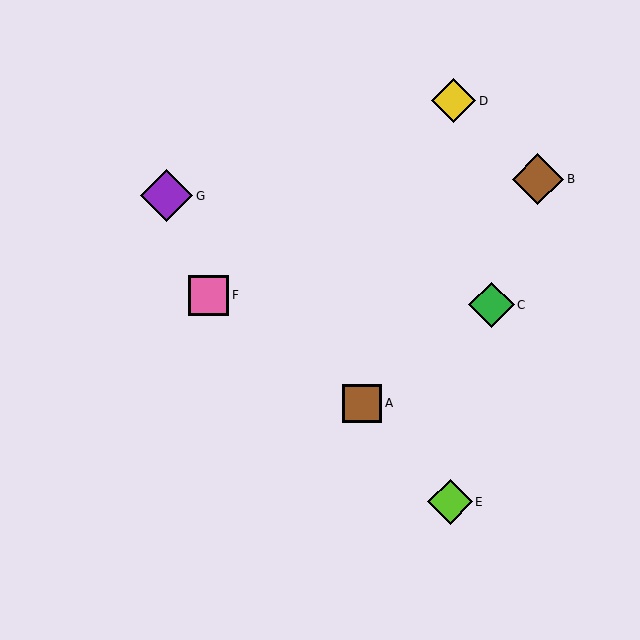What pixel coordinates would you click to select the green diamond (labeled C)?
Click at (492, 305) to select the green diamond C.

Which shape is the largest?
The purple diamond (labeled G) is the largest.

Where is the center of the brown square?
The center of the brown square is at (362, 403).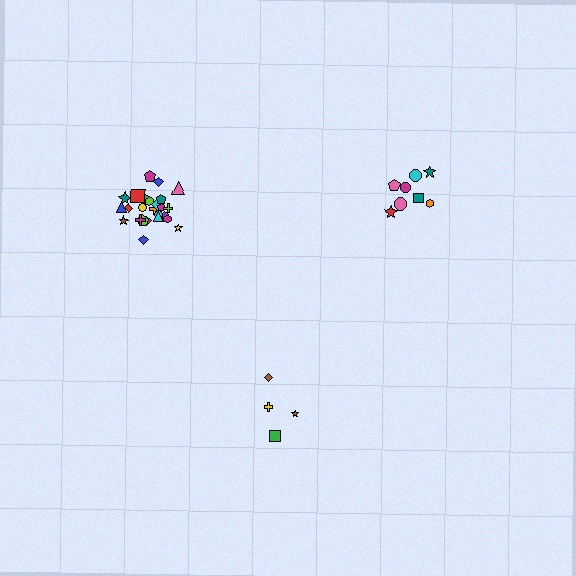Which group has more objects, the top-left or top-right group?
The top-left group.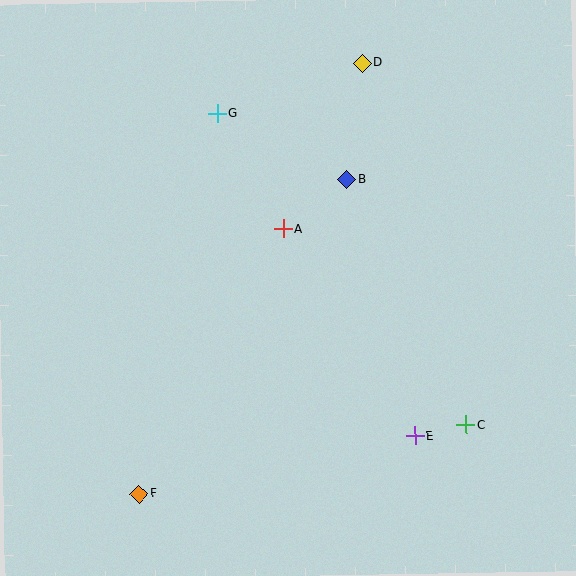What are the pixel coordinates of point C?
Point C is at (466, 425).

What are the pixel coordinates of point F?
Point F is at (139, 494).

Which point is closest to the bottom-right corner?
Point C is closest to the bottom-right corner.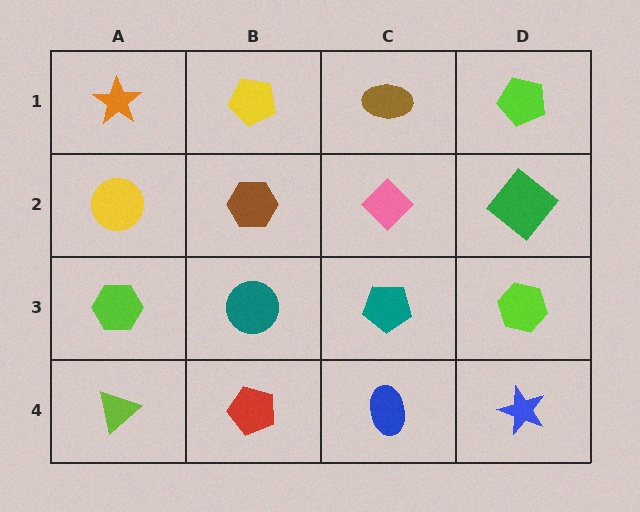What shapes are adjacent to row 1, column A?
A yellow circle (row 2, column A), a yellow pentagon (row 1, column B).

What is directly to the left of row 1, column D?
A brown ellipse.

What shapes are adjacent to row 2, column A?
An orange star (row 1, column A), a lime hexagon (row 3, column A), a brown hexagon (row 2, column B).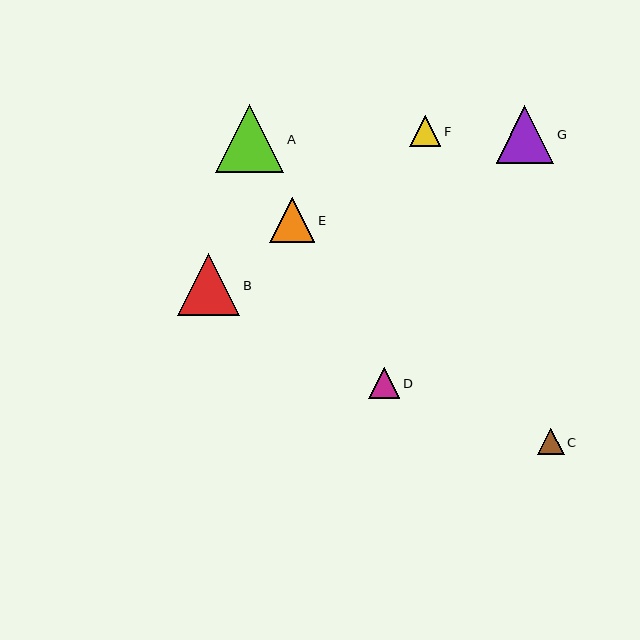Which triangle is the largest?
Triangle A is the largest with a size of approximately 68 pixels.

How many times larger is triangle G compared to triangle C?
Triangle G is approximately 2.2 times the size of triangle C.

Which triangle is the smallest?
Triangle C is the smallest with a size of approximately 26 pixels.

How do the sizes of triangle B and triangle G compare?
Triangle B and triangle G are approximately the same size.